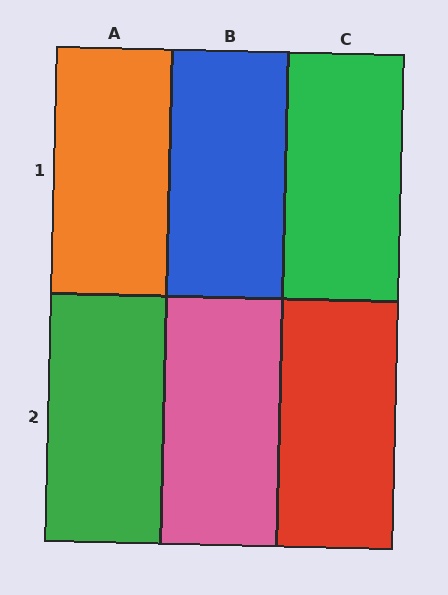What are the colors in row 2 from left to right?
Green, pink, red.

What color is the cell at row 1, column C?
Green.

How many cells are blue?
1 cell is blue.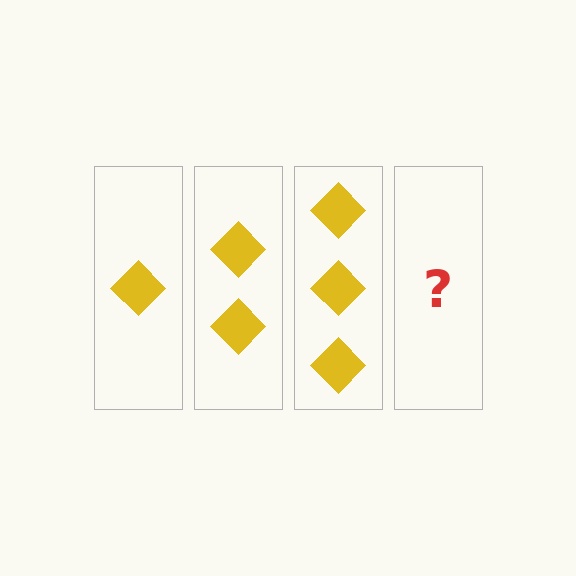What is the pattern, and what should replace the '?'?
The pattern is that each step adds one more diamond. The '?' should be 4 diamonds.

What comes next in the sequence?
The next element should be 4 diamonds.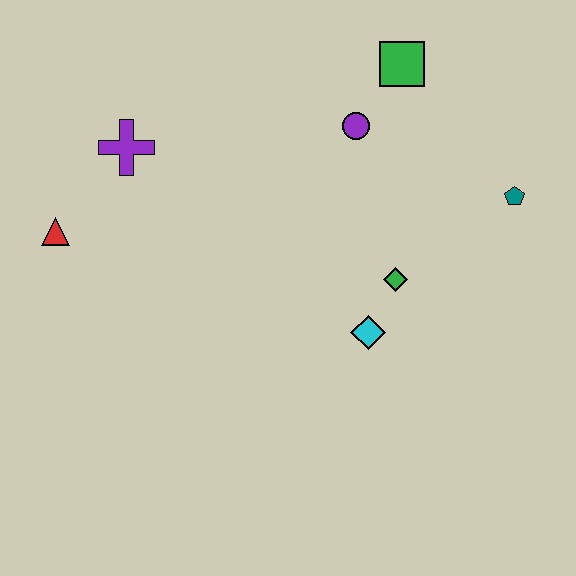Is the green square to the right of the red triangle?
Yes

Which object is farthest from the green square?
The red triangle is farthest from the green square.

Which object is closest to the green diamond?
The cyan diamond is closest to the green diamond.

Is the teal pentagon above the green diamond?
Yes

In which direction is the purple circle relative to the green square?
The purple circle is below the green square.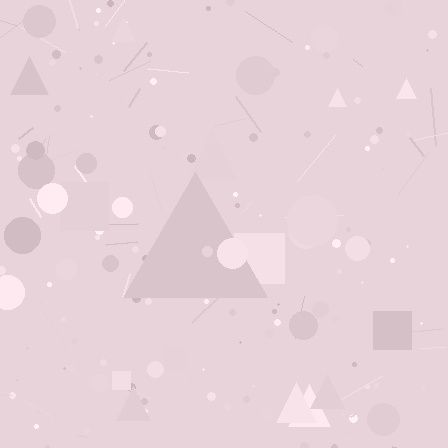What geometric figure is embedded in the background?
A triangle is embedded in the background.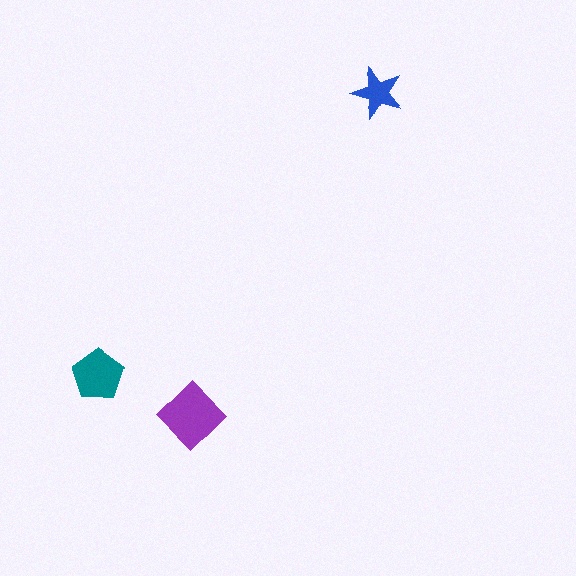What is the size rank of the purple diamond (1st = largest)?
1st.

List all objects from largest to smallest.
The purple diamond, the teal pentagon, the blue star.